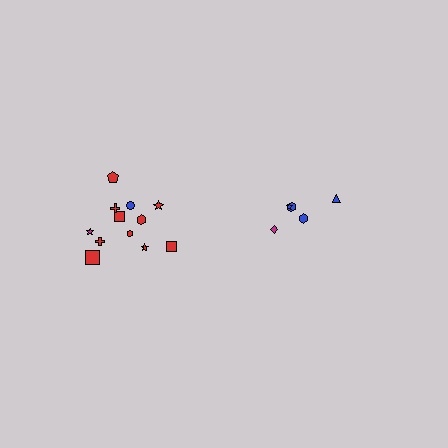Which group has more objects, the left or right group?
The left group.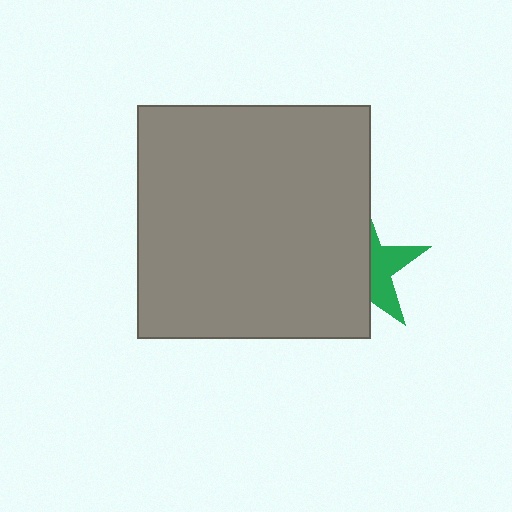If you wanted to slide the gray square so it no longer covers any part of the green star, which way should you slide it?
Slide it left — that is the most direct way to separate the two shapes.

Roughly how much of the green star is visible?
A small part of it is visible (roughly 38%).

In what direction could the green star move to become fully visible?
The green star could move right. That would shift it out from behind the gray square entirely.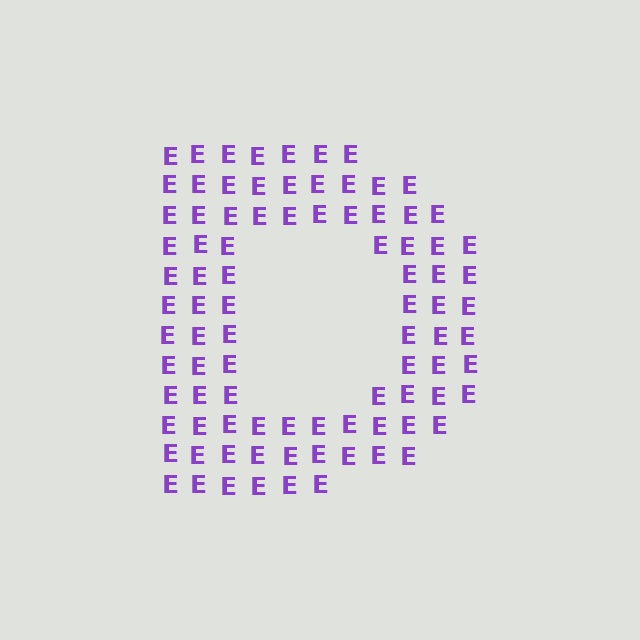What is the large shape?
The large shape is the letter D.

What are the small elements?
The small elements are letter E's.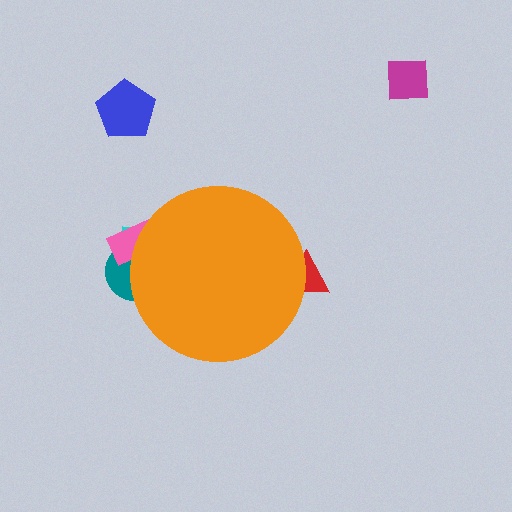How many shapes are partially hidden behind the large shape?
4 shapes are partially hidden.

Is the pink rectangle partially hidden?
Yes, the pink rectangle is partially hidden behind the orange circle.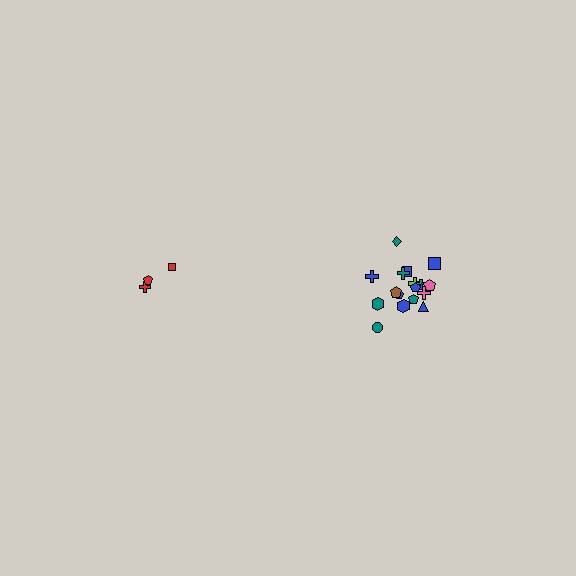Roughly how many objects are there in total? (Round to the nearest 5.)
Roughly 20 objects in total.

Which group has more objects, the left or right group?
The right group.